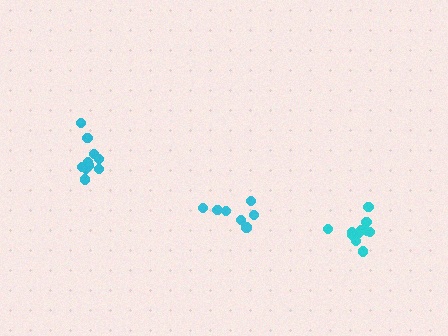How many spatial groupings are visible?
There are 3 spatial groupings.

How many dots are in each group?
Group 1: 7 dots, Group 2: 10 dots, Group 3: 11 dots (28 total).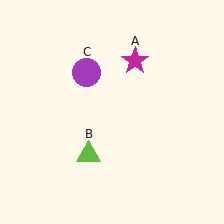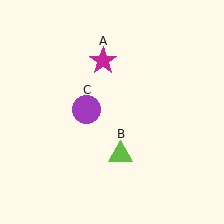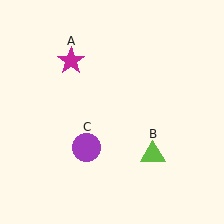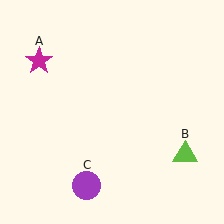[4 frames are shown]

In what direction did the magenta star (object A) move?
The magenta star (object A) moved left.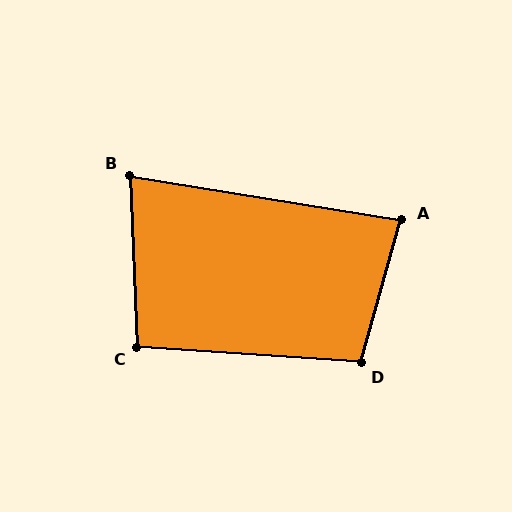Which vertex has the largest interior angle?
D, at approximately 102 degrees.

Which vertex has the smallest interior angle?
B, at approximately 78 degrees.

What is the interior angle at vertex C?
Approximately 96 degrees (obtuse).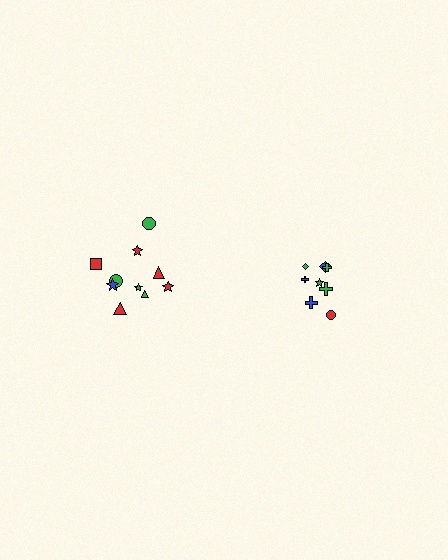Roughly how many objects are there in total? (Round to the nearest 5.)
Roughly 20 objects in total.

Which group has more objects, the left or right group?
The left group.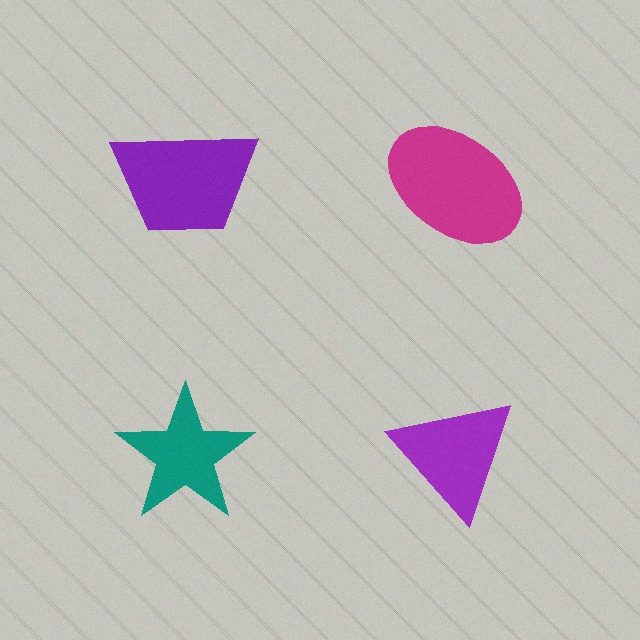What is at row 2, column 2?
A purple triangle.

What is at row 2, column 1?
A teal star.